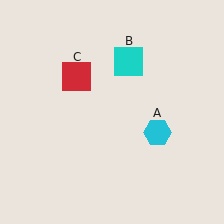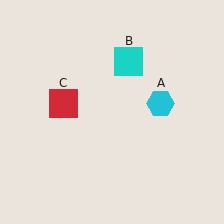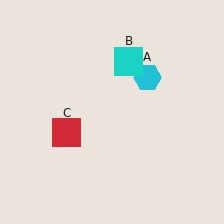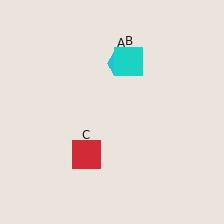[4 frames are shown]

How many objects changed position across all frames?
2 objects changed position: cyan hexagon (object A), red square (object C).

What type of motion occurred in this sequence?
The cyan hexagon (object A), red square (object C) rotated counterclockwise around the center of the scene.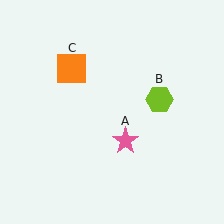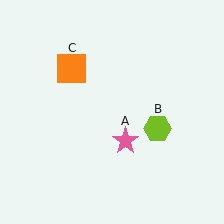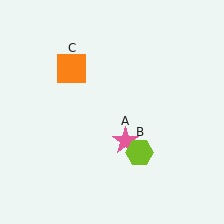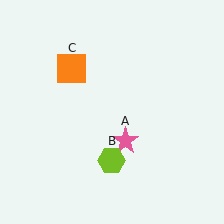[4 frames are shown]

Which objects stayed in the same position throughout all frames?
Pink star (object A) and orange square (object C) remained stationary.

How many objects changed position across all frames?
1 object changed position: lime hexagon (object B).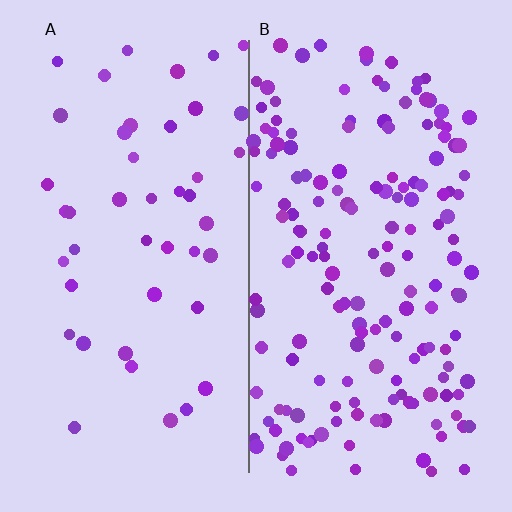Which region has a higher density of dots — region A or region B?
B (the right).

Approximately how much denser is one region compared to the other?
Approximately 3.7× — region B over region A.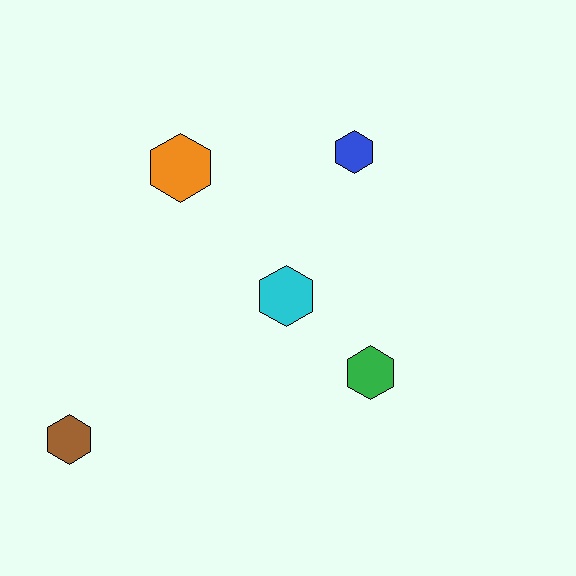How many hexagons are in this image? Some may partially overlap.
There are 5 hexagons.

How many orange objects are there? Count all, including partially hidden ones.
There is 1 orange object.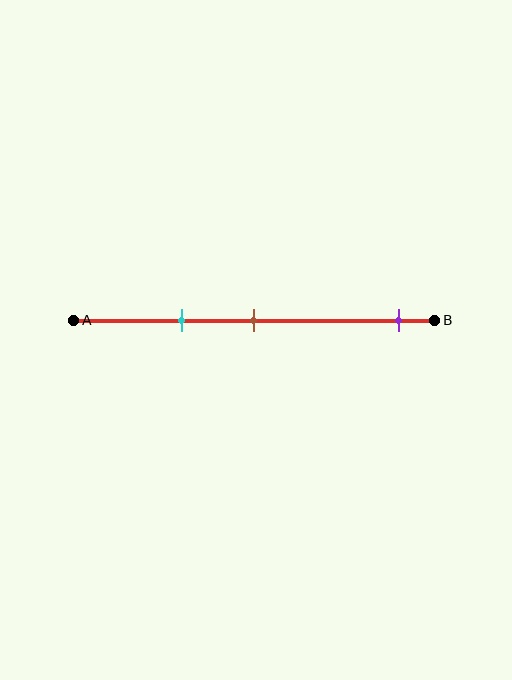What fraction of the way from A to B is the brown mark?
The brown mark is approximately 50% (0.5) of the way from A to B.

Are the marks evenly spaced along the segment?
No, the marks are not evenly spaced.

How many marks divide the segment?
There are 3 marks dividing the segment.